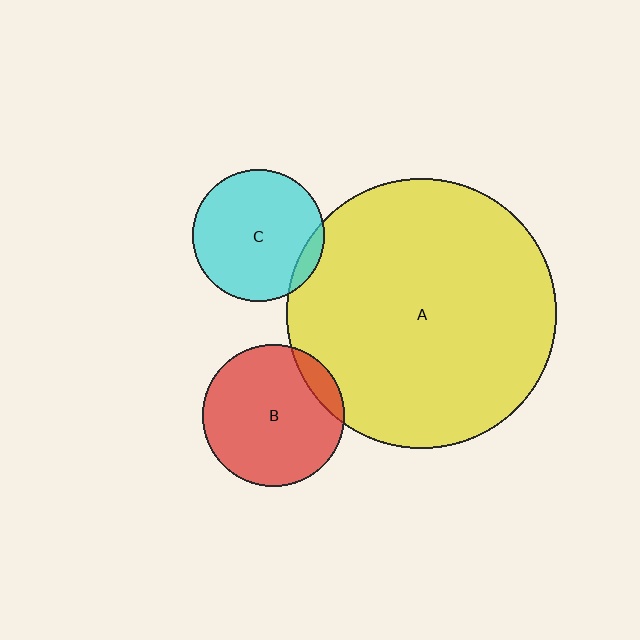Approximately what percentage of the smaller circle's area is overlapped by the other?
Approximately 10%.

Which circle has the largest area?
Circle A (yellow).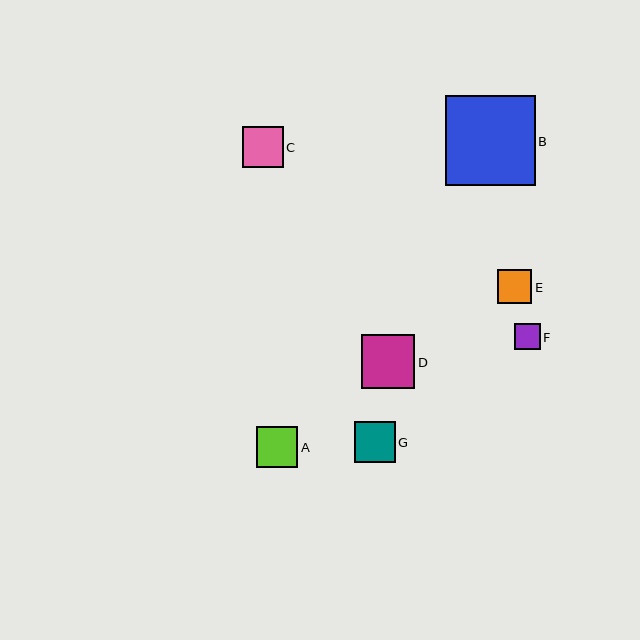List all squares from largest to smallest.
From largest to smallest: B, D, C, A, G, E, F.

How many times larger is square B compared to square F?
Square B is approximately 3.5 times the size of square F.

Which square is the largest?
Square B is the largest with a size of approximately 90 pixels.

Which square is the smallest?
Square F is the smallest with a size of approximately 26 pixels.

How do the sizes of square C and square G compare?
Square C and square G are approximately the same size.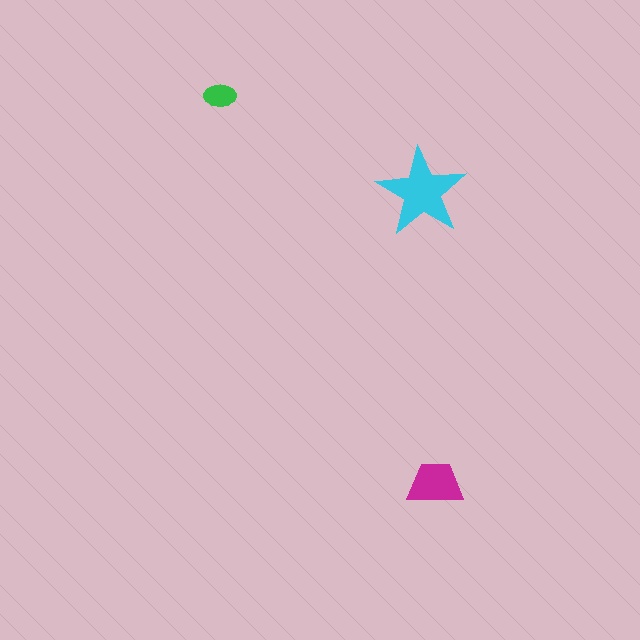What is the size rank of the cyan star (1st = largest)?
1st.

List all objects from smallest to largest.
The green ellipse, the magenta trapezoid, the cyan star.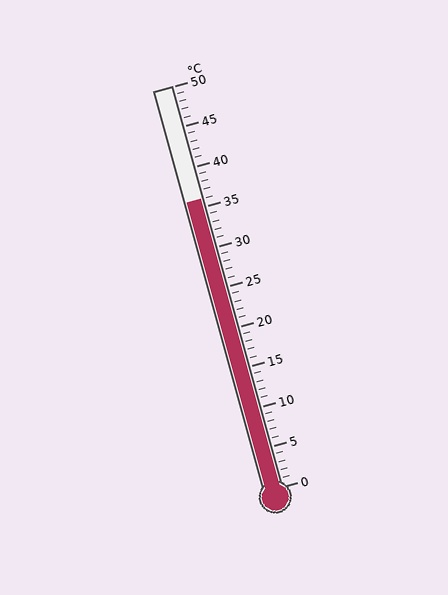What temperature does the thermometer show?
The thermometer shows approximately 36°C.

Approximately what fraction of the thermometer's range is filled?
The thermometer is filled to approximately 70% of its range.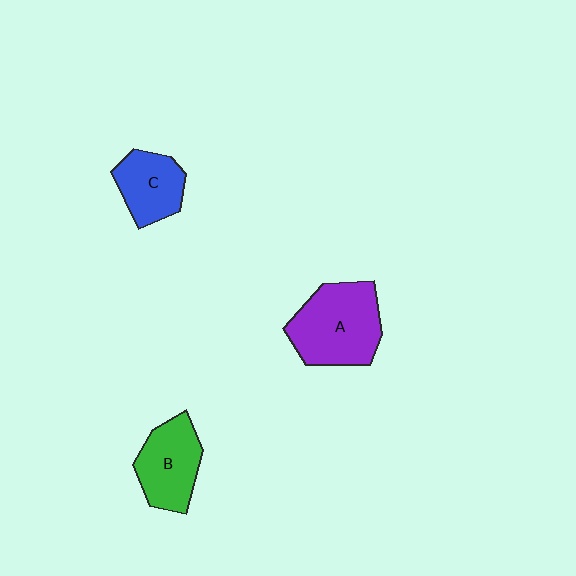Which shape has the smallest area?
Shape C (blue).